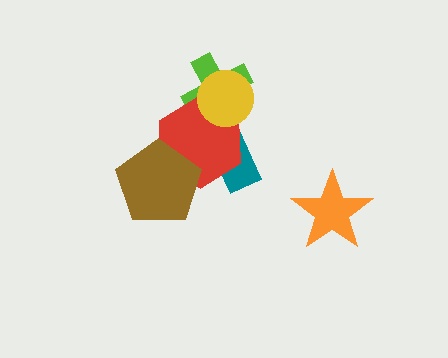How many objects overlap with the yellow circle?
2 objects overlap with the yellow circle.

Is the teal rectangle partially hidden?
Yes, it is partially covered by another shape.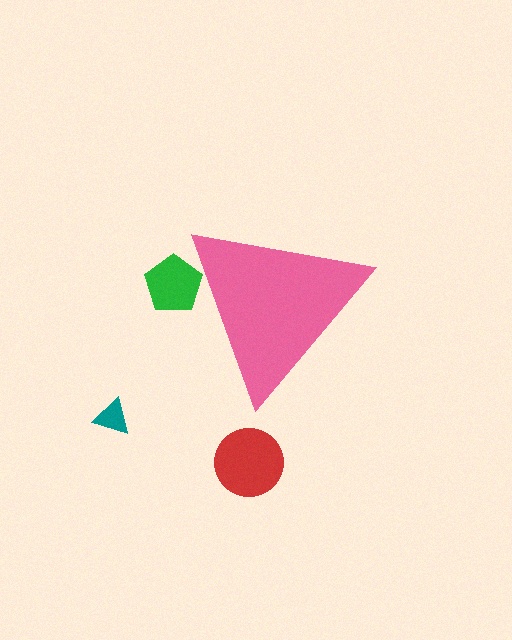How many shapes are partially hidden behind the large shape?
1 shape is partially hidden.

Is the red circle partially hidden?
No, the red circle is fully visible.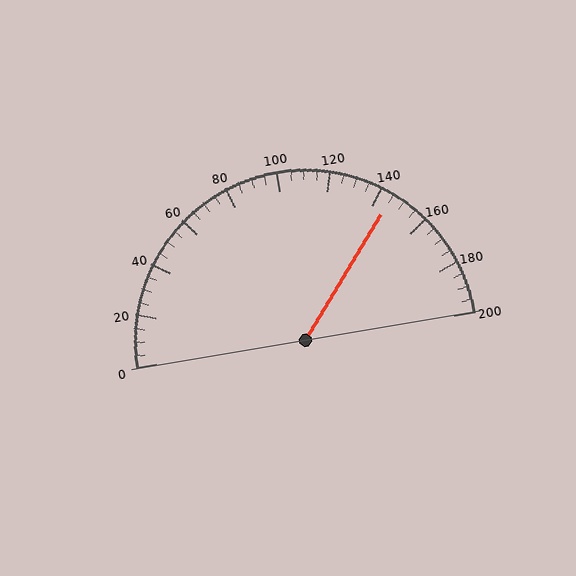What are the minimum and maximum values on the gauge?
The gauge ranges from 0 to 200.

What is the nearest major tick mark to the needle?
The nearest major tick mark is 140.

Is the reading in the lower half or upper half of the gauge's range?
The reading is in the upper half of the range (0 to 200).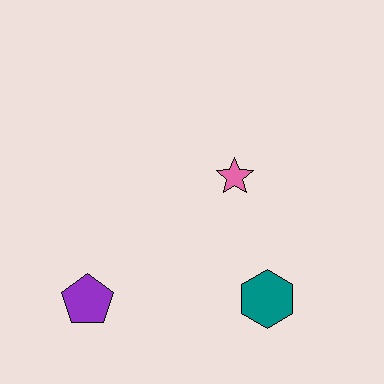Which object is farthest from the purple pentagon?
The pink star is farthest from the purple pentagon.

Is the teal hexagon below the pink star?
Yes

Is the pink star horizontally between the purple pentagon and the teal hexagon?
Yes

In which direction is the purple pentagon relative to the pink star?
The purple pentagon is to the left of the pink star.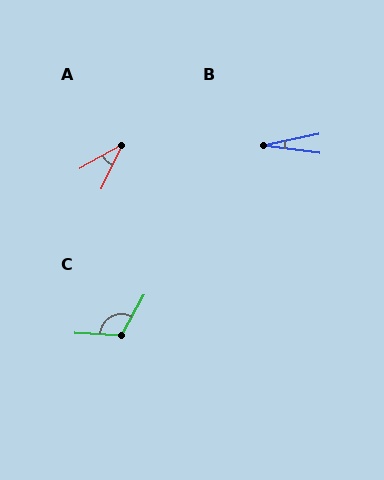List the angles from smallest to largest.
B (20°), A (35°), C (116°).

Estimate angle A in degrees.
Approximately 35 degrees.